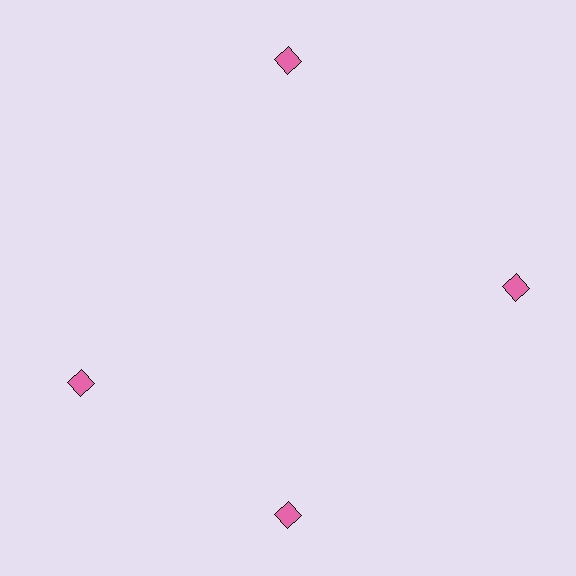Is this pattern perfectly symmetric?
No. The 4 pink squares are arranged in a ring, but one element near the 9 o'clock position is rotated out of alignment along the ring, breaking the 4-fold rotational symmetry.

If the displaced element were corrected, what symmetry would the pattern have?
It would have 4-fold rotational symmetry — the pattern would map onto itself every 90 degrees.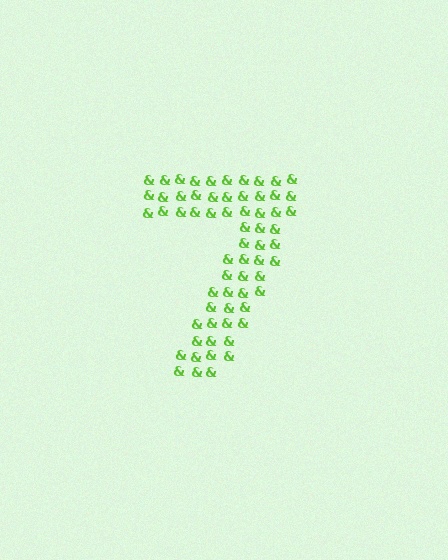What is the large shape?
The large shape is the digit 7.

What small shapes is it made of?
It is made of small ampersands.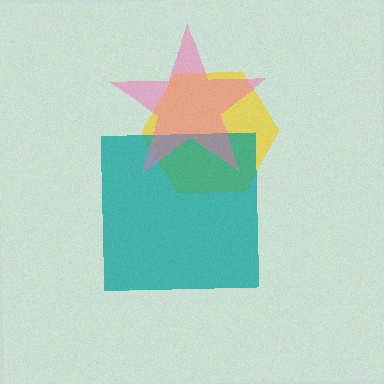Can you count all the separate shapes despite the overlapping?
Yes, there are 3 separate shapes.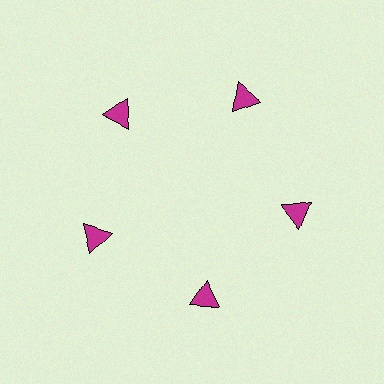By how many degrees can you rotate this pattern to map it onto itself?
The pattern maps onto itself every 72 degrees of rotation.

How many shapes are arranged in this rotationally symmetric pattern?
There are 5 shapes, arranged in 5 groups of 1.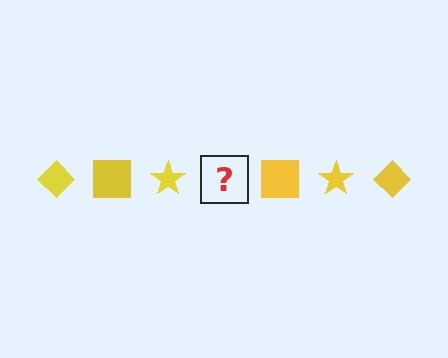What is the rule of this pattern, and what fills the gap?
The rule is that the pattern cycles through diamond, square, star shapes in yellow. The gap should be filled with a yellow diamond.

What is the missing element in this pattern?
The missing element is a yellow diamond.